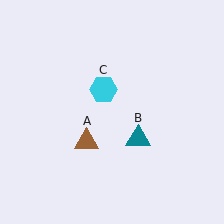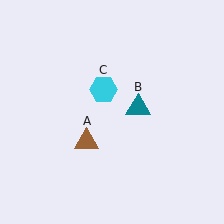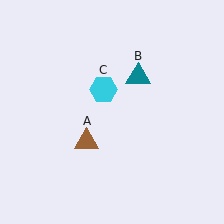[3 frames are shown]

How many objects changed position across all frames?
1 object changed position: teal triangle (object B).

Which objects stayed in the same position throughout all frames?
Brown triangle (object A) and cyan hexagon (object C) remained stationary.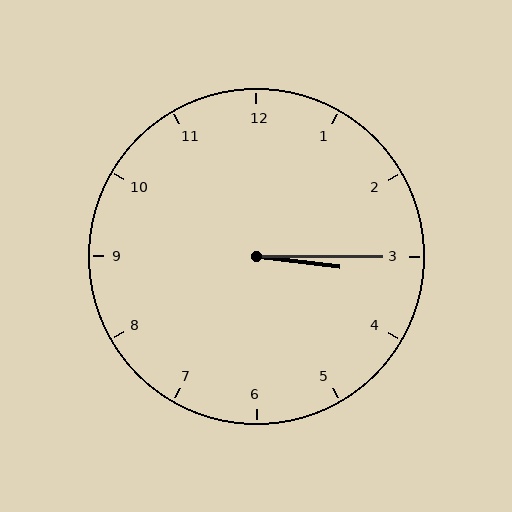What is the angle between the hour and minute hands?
Approximately 8 degrees.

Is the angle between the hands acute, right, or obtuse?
It is acute.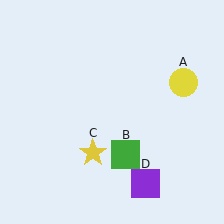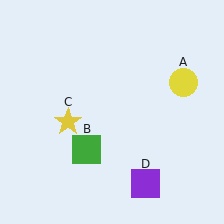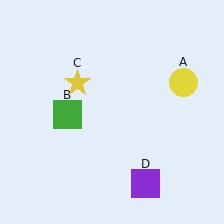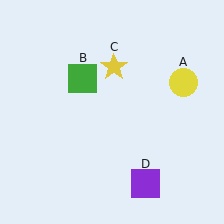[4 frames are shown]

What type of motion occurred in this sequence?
The green square (object B), yellow star (object C) rotated clockwise around the center of the scene.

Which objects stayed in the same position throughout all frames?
Yellow circle (object A) and purple square (object D) remained stationary.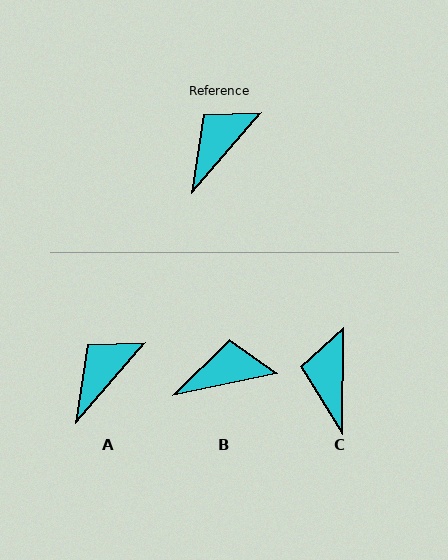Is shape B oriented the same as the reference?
No, it is off by about 37 degrees.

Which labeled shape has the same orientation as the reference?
A.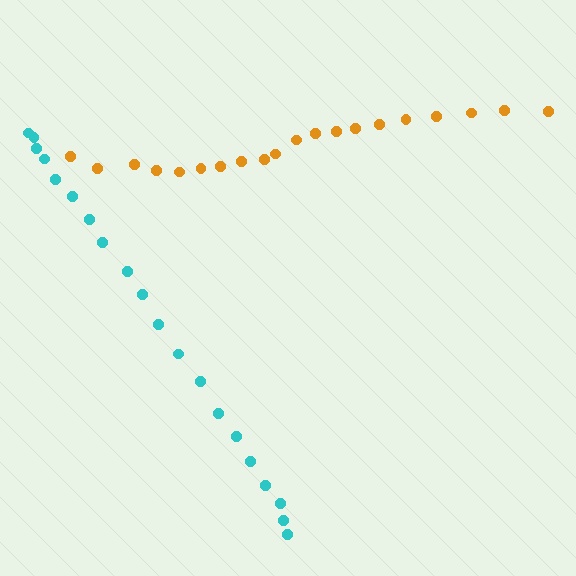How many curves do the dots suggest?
There are 2 distinct paths.